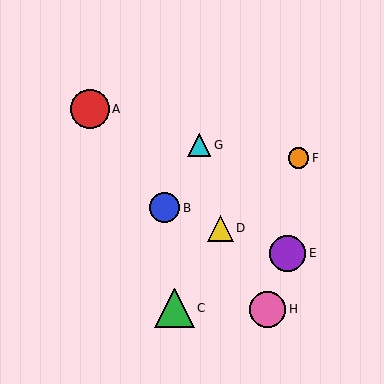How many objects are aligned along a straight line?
3 objects (B, D, E) are aligned along a straight line.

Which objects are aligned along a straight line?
Objects B, D, E are aligned along a straight line.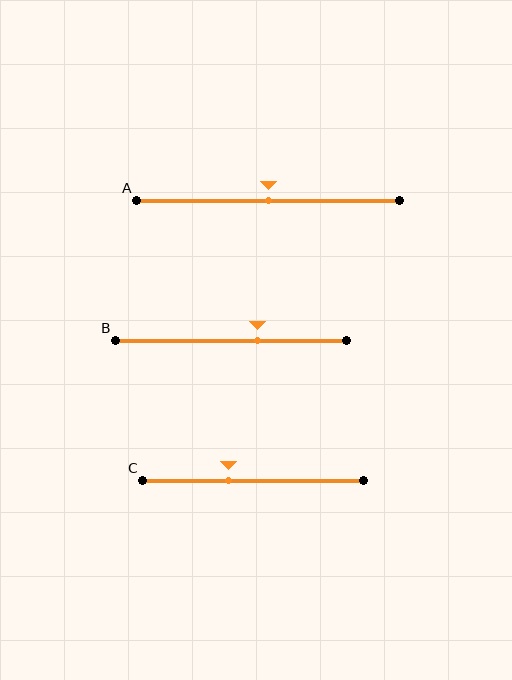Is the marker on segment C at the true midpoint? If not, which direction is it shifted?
No, the marker on segment C is shifted to the left by about 11% of the segment length.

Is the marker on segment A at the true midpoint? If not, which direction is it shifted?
Yes, the marker on segment A is at the true midpoint.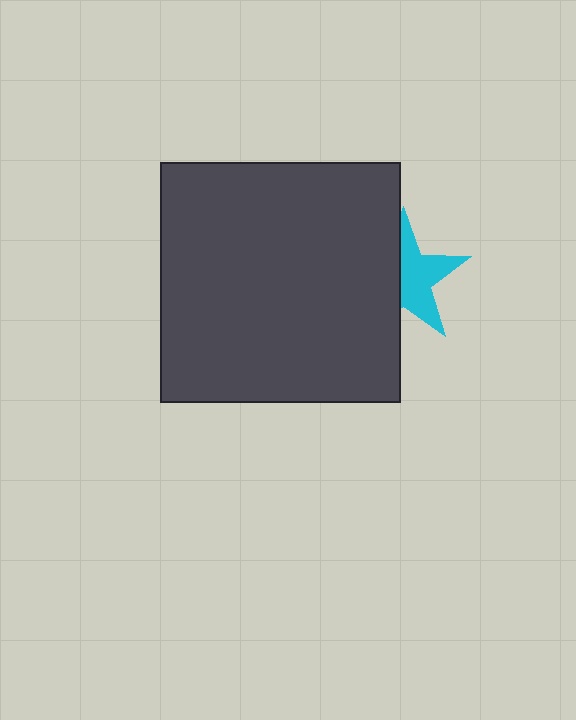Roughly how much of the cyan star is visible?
About half of it is visible (roughly 53%).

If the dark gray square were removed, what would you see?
You would see the complete cyan star.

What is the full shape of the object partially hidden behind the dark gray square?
The partially hidden object is a cyan star.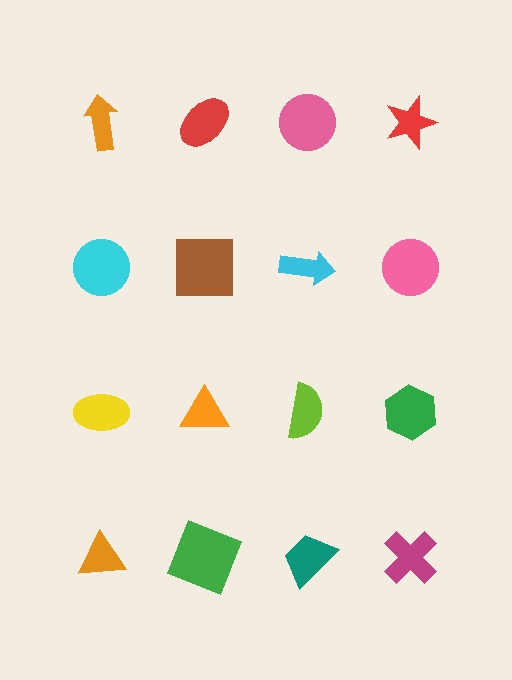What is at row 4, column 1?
An orange triangle.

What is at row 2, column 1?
A cyan circle.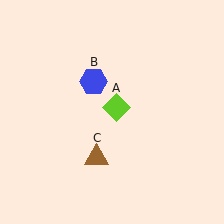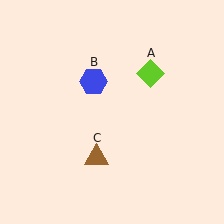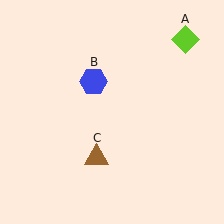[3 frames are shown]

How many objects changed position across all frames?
1 object changed position: lime diamond (object A).